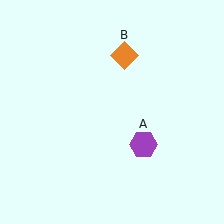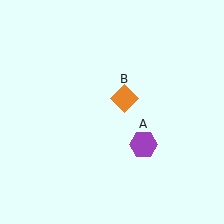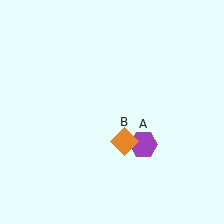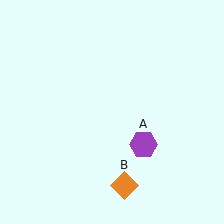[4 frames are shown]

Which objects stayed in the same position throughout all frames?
Purple hexagon (object A) remained stationary.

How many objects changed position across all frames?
1 object changed position: orange diamond (object B).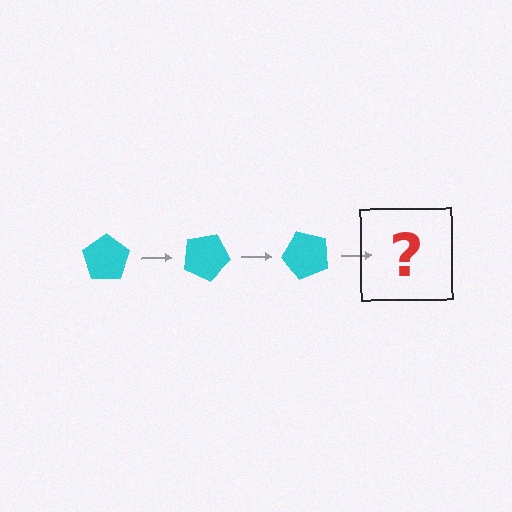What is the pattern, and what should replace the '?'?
The pattern is that the pentagon rotates 25 degrees each step. The '?' should be a cyan pentagon rotated 75 degrees.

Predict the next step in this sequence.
The next step is a cyan pentagon rotated 75 degrees.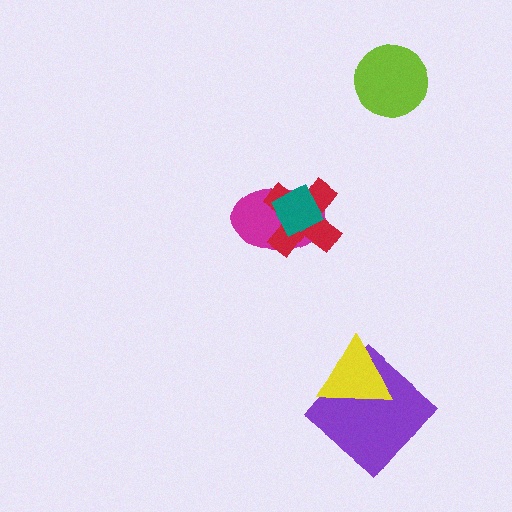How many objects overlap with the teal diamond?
2 objects overlap with the teal diamond.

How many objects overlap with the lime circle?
0 objects overlap with the lime circle.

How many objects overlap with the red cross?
2 objects overlap with the red cross.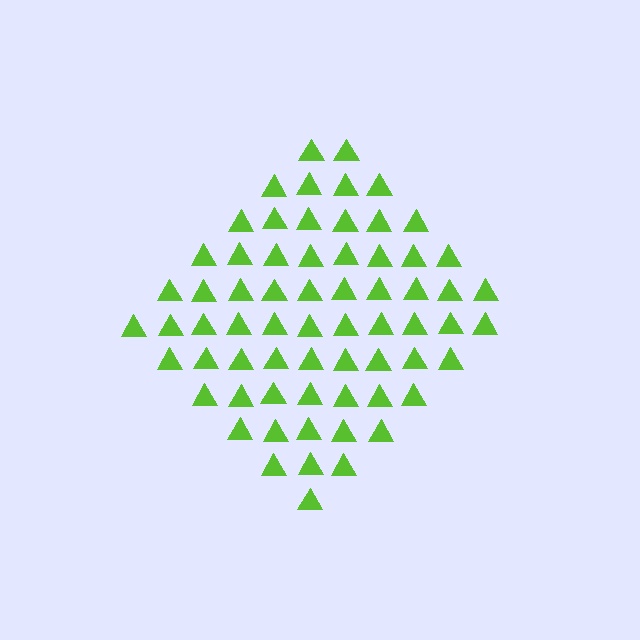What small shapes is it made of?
It is made of small triangles.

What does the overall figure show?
The overall figure shows a diamond.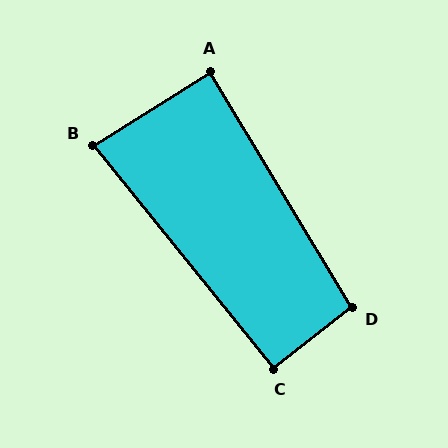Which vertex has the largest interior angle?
D, at approximately 97 degrees.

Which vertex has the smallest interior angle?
B, at approximately 83 degrees.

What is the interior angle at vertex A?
Approximately 89 degrees (approximately right).